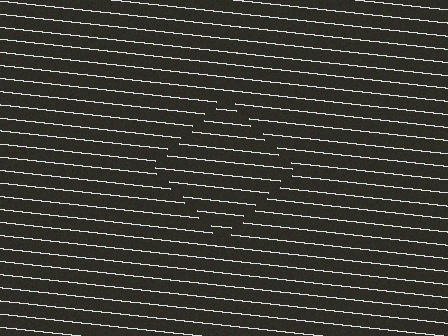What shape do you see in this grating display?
An illusory square. The interior of the shape contains the same grating, shifted by half a period — the contour is defined by the phase discontinuity where line-ends from the inner and outer gratings abut.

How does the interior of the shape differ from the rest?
The interior of the shape contains the same grating, shifted by half a period — the contour is defined by the phase discontinuity where line-ends from the inner and outer gratings abut.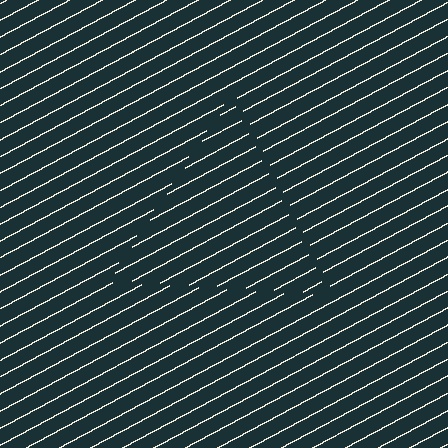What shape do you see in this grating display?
An illusory triangle. The interior of the shape contains the same grating, shifted by half a period — the contour is defined by the phase discontinuity where line-ends from the inner and outer gratings abut.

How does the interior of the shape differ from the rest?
The interior of the shape contains the same grating, shifted by half a period — the contour is defined by the phase discontinuity where line-ends from the inner and outer gratings abut.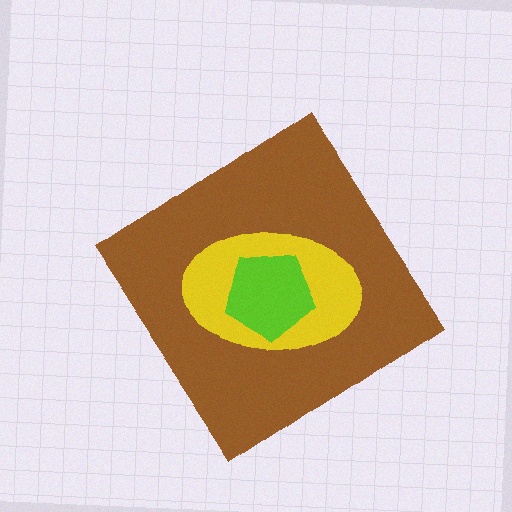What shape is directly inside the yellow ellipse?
The lime pentagon.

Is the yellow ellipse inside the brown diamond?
Yes.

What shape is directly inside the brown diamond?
The yellow ellipse.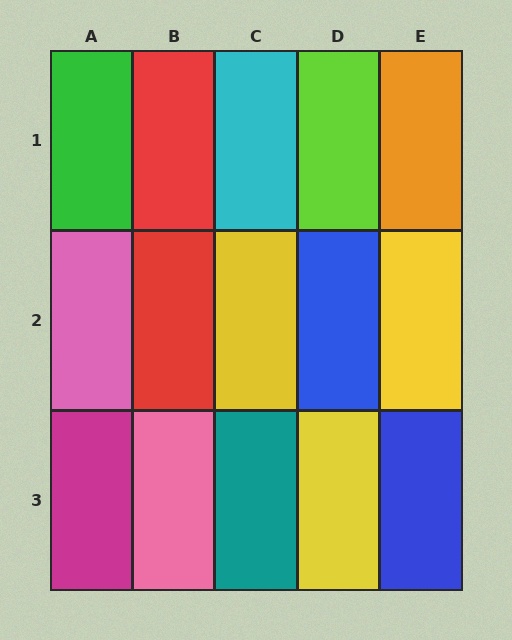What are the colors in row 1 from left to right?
Green, red, cyan, lime, orange.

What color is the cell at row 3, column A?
Magenta.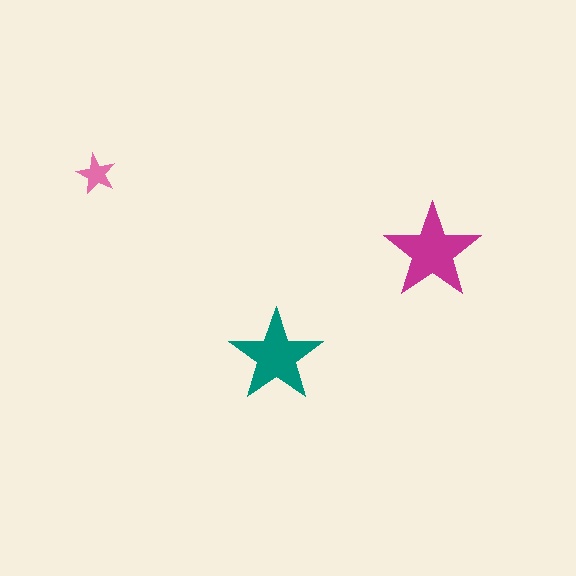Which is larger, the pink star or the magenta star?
The magenta one.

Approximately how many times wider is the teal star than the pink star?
About 2.5 times wider.